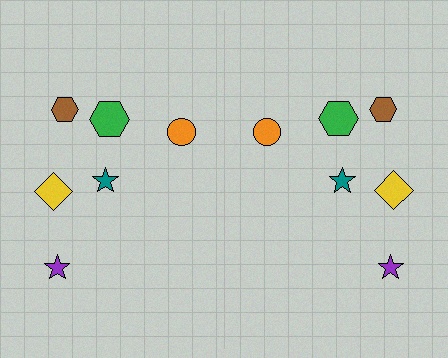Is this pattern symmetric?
Yes, this pattern has bilateral (reflection) symmetry.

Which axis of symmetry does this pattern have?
The pattern has a vertical axis of symmetry running through the center of the image.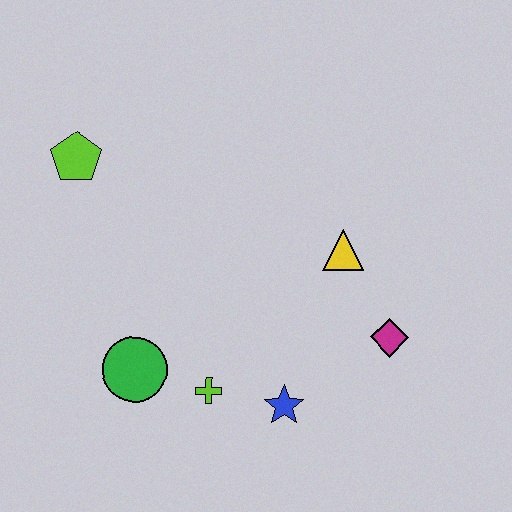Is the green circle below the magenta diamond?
Yes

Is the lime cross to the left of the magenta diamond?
Yes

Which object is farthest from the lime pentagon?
The magenta diamond is farthest from the lime pentagon.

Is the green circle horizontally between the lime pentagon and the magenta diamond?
Yes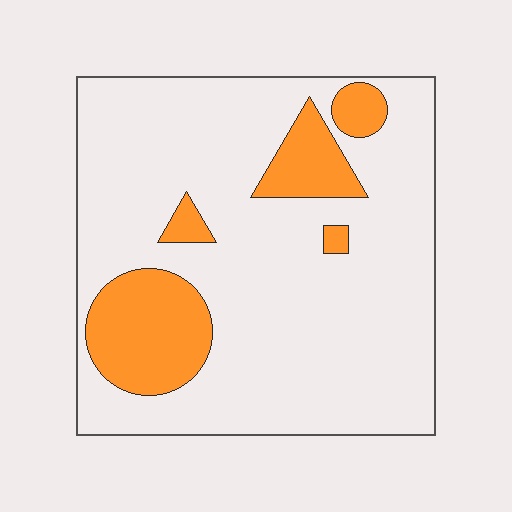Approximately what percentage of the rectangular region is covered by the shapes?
Approximately 20%.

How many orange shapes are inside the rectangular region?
5.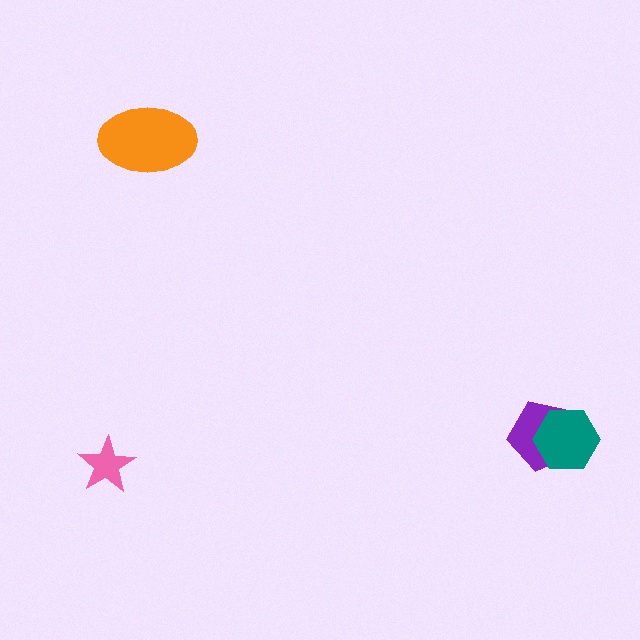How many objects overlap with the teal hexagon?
1 object overlaps with the teal hexagon.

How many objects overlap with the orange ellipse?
0 objects overlap with the orange ellipse.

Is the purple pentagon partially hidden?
Yes, it is partially covered by another shape.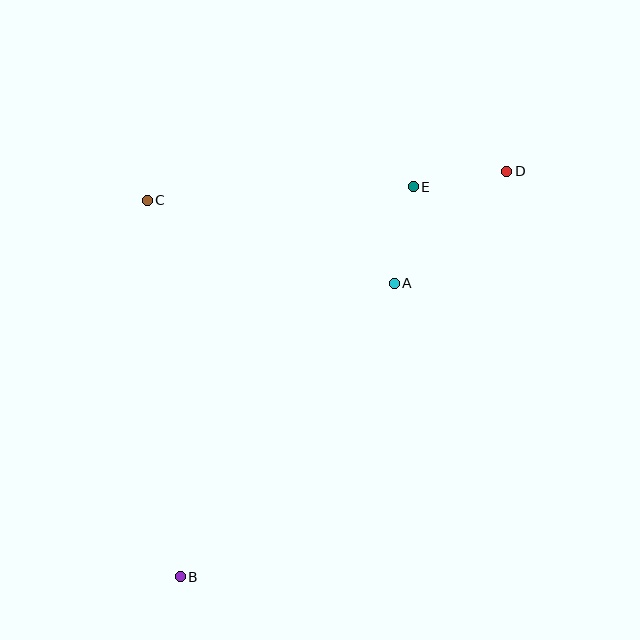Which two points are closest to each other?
Points D and E are closest to each other.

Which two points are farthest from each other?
Points B and D are farthest from each other.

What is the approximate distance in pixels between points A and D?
The distance between A and D is approximately 159 pixels.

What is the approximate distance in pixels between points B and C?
The distance between B and C is approximately 378 pixels.